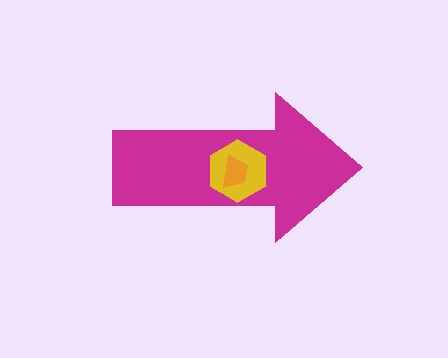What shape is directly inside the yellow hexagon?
The orange trapezoid.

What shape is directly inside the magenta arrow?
The yellow hexagon.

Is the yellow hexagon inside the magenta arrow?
Yes.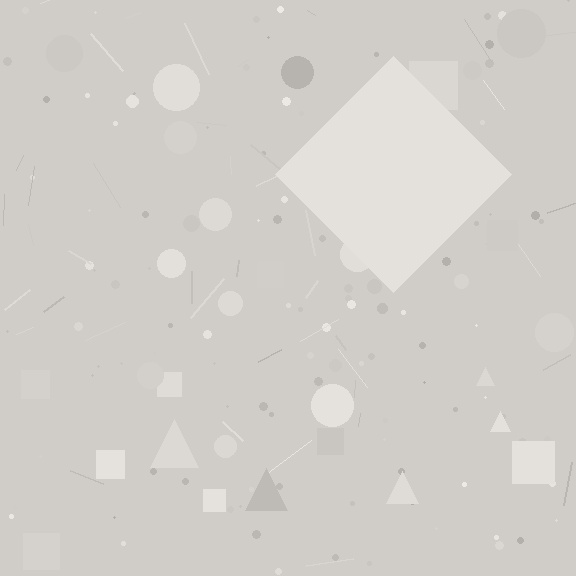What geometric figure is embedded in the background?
A diamond is embedded in the background.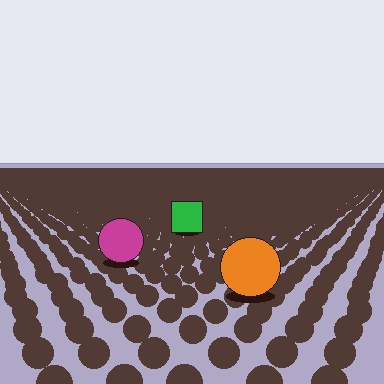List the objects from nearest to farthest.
From nearest to farthest: the orange circle, the magenta circle, the green square.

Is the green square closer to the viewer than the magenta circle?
No. The magenta circle is closer — you can tell from the texture gradient: the ground texture is coarser near it.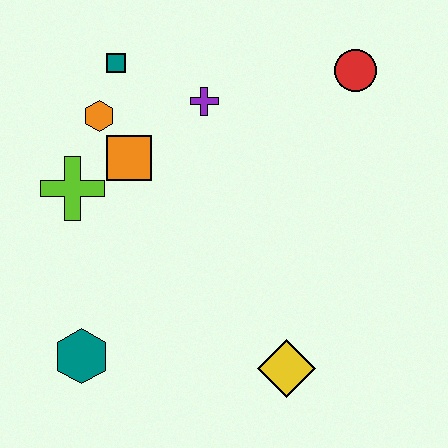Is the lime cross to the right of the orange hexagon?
No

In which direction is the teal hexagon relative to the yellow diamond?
The teal hexagon is to the left of the yellow diamond.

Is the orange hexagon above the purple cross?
No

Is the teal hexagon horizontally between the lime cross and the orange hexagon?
Yes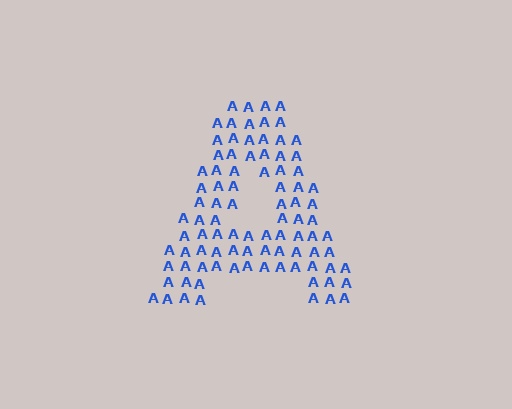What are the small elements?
The small elements are letter A's.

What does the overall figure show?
The overall figure shows the letter A.